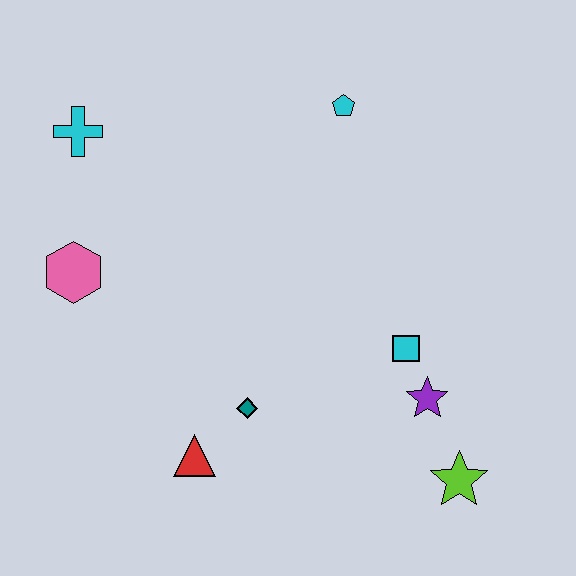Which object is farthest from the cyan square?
The cyan cross is farthest from the cyan square.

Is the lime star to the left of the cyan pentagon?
No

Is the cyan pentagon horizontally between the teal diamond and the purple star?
Yes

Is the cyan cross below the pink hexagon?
No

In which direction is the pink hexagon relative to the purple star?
The pink hexagon is to the left of the purple star.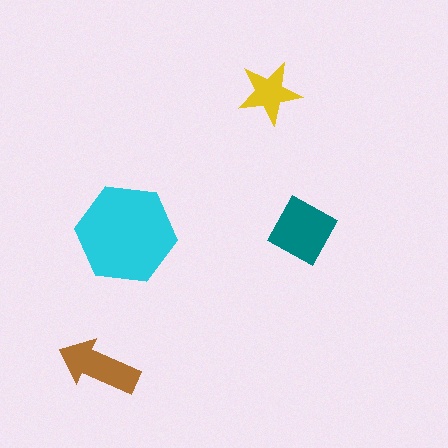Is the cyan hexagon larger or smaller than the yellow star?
Larger.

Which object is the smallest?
The yellow star.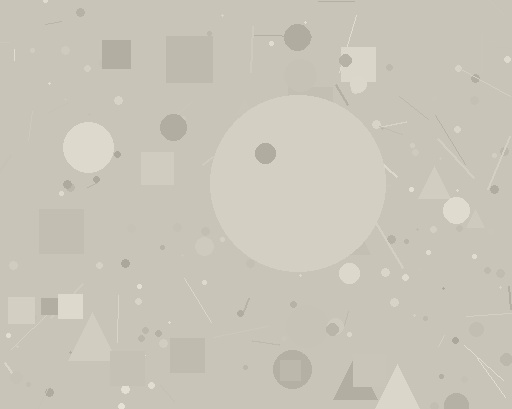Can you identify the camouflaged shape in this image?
The camouflaged shape is a circle.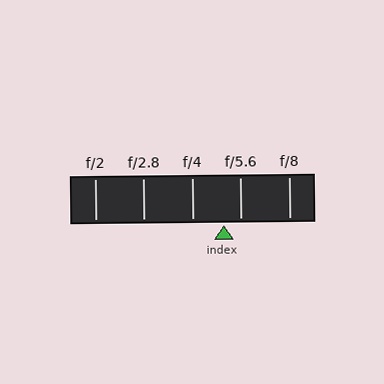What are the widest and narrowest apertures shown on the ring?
The widest aperture shown is f/2 and the narrowest is f/8.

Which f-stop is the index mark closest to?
The index mark is closest to f/5.6.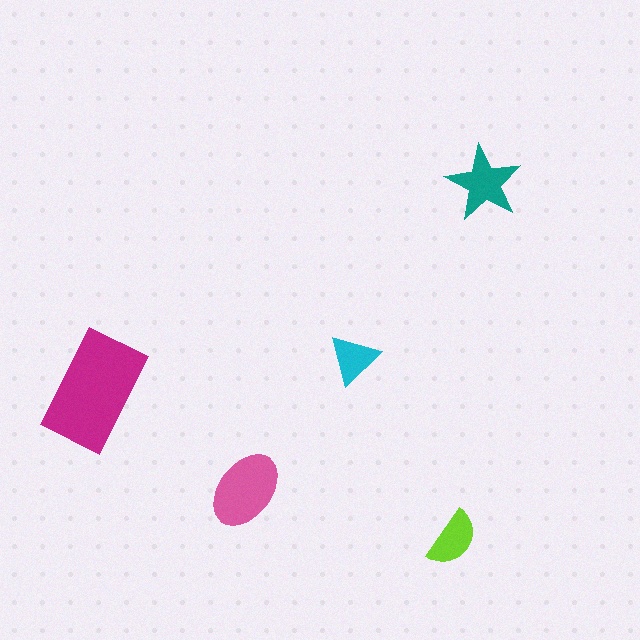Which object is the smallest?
The cyan triangle.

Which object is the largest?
The magenta rectangle.